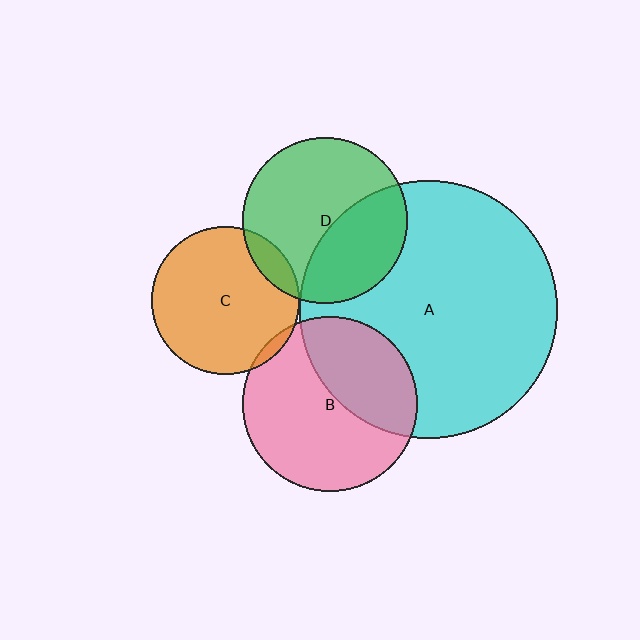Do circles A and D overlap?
Yes.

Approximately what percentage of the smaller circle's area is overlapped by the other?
Approximately 35%.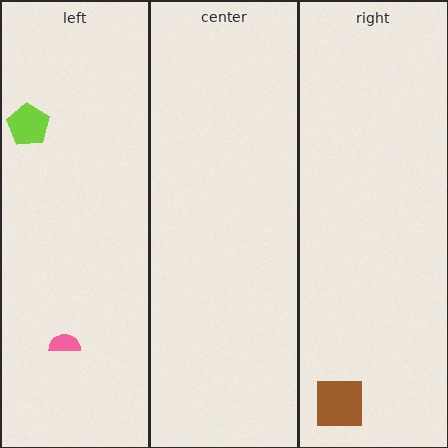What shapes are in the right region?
The brown square.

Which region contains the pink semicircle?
The left region.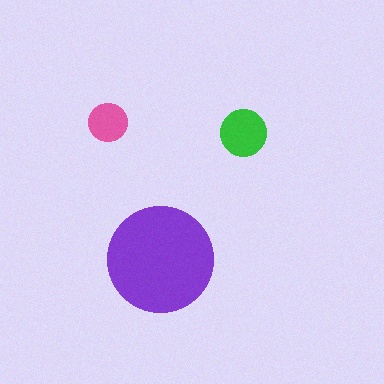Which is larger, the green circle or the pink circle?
The green one.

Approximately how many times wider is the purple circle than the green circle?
About 2.5 times wider.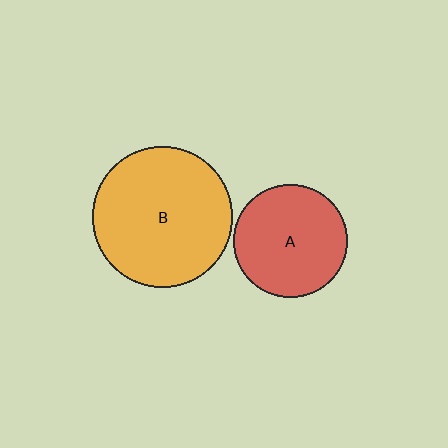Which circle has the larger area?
Circle B (orange).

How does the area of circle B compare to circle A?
Approximately 1.5 times.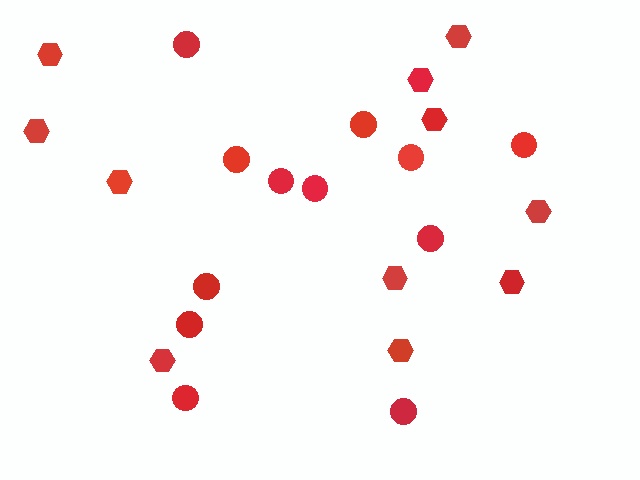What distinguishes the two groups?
There are 2 groups: one group of circles (12) and one group of hexagons (11).